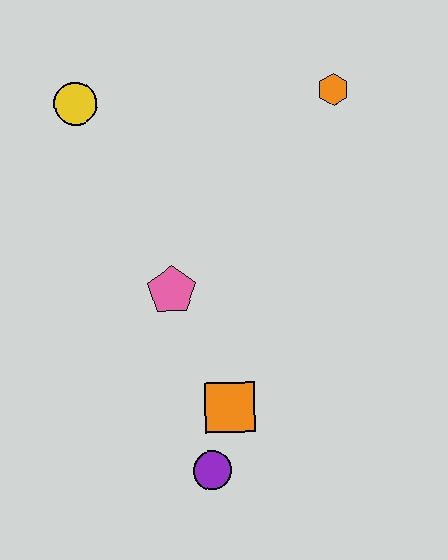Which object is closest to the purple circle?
The orange square is closest to the purple circle.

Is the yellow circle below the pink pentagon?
No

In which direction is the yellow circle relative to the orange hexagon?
The yellow circle is to the left of the orange hexagon.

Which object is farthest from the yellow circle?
The purple circle is farthest from the yellow circle.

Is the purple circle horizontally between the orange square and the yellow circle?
Yes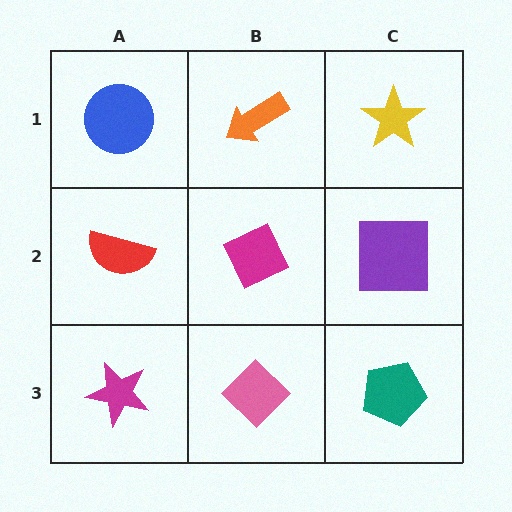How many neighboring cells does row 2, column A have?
3.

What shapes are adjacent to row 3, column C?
A purple square (row 2, column C), a pink diamond (row 3, column B).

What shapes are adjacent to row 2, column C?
A yellow star (row 1, column C), a teal pentagon (row 3, column C), a magenta diamond (row 2, column B).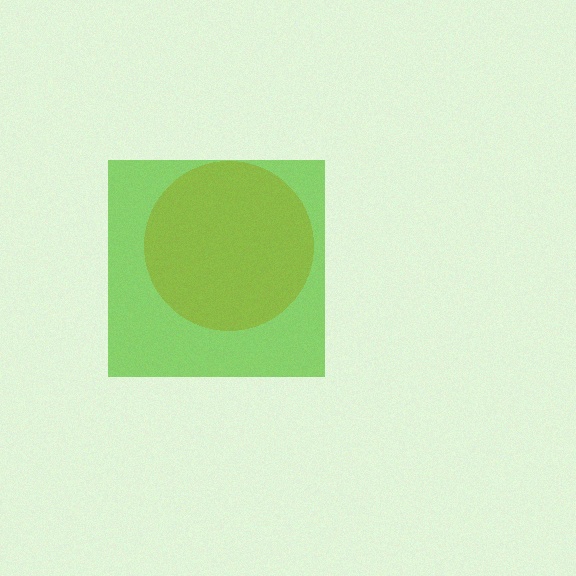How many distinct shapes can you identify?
There are 2 distinct shapes: an orange circle, a lime square.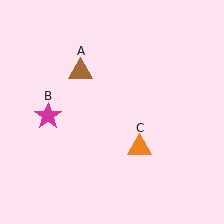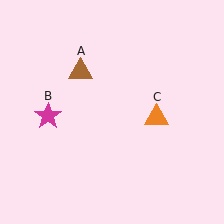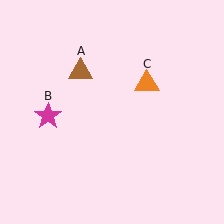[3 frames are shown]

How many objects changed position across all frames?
1 object changed position: orange triangle (object C).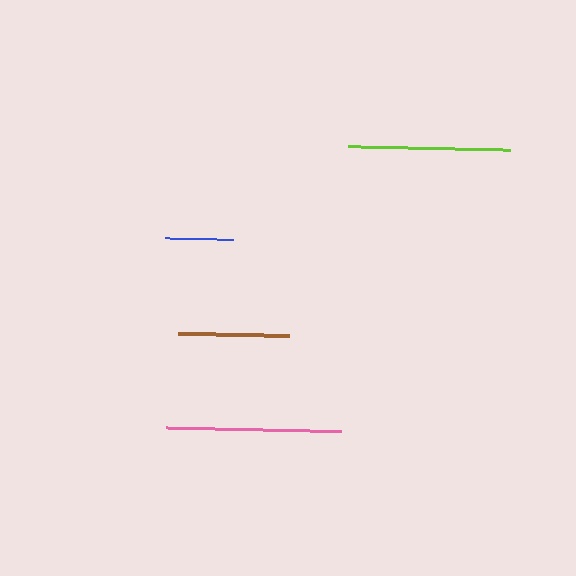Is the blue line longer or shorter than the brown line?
The brown line is longer than the blue line.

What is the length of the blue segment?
The blue segment is approximately 68 pixels long.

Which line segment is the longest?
The pink line is the longest at approximately 175 pixels.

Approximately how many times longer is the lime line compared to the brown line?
The lime line is approximately 1.5 times the length of the brown line.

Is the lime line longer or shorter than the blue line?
The lime line is longer than the blue line.